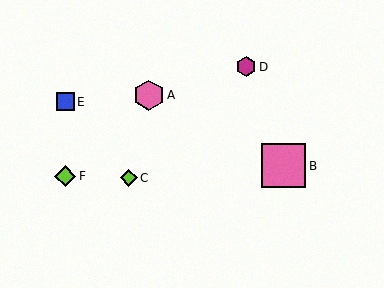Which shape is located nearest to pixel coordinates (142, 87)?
The pink hexagon (labeled A) at (149, 95) is nearest to that location.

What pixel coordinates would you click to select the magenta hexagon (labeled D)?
Click at (246, 67) to select the magenta hexagon D.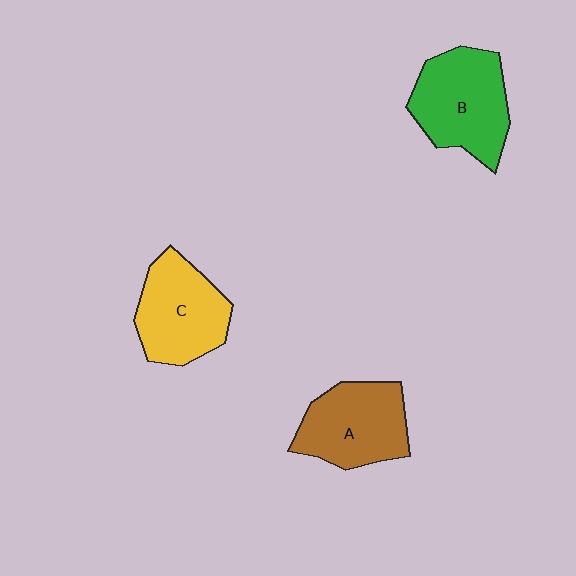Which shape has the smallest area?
Shape A (brown).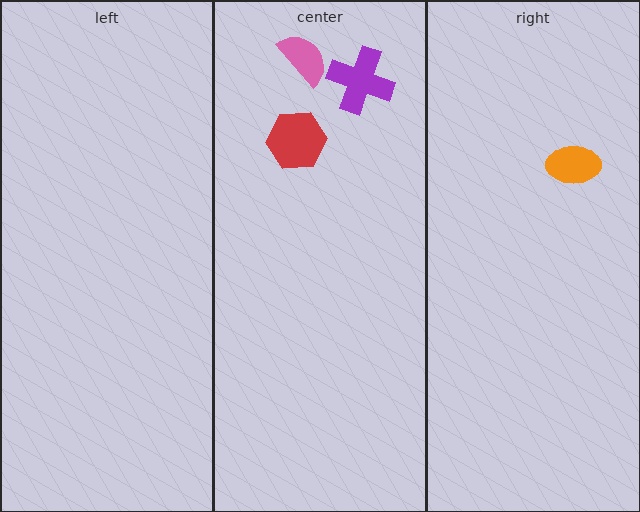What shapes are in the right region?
The orange ellipse.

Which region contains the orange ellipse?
The right region.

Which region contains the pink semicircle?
The center region.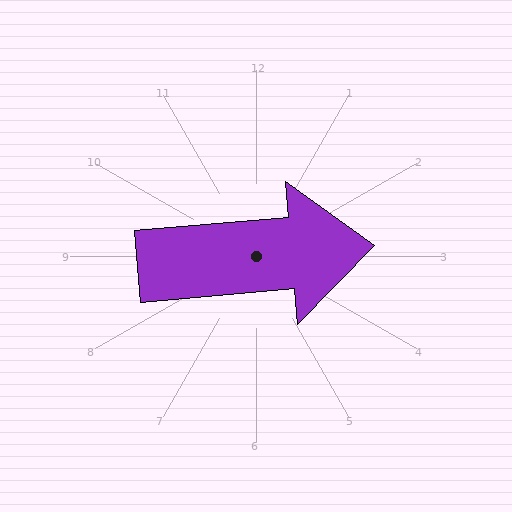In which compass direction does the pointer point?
East.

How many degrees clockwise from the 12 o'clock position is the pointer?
Approximately 85 degrees.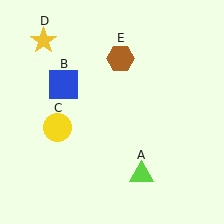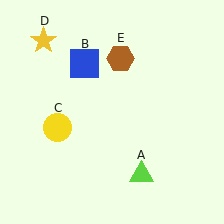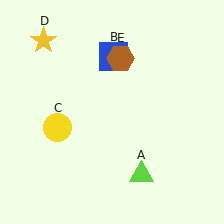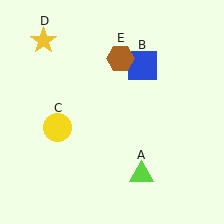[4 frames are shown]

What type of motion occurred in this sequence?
The blue square (object B) rotated clockwise around the center of the scene.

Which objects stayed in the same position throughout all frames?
Lime triangle (object A) and yellow circle (object C) and yellow star (object D) and brown hexagon (object E) remained stationary.